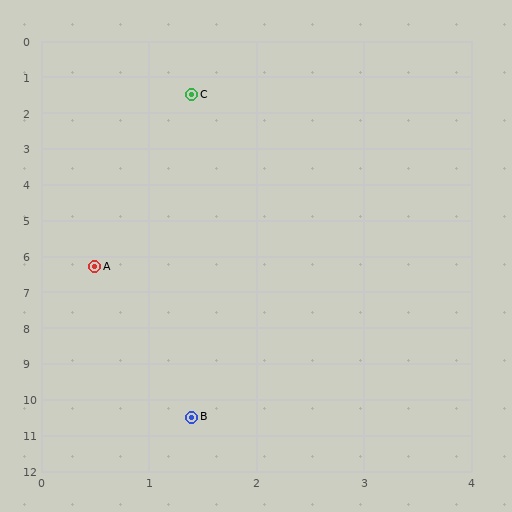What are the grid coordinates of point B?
Point B is at approximately (1.4, 10.5).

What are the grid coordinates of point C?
Point C is at approximately (1.4, 1.5).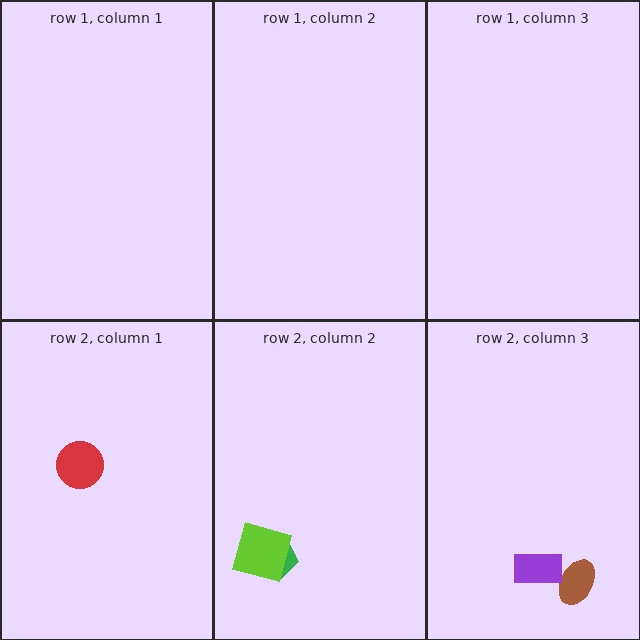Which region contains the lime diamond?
The row 2, column 2 region.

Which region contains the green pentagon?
The row 2, column 2 region.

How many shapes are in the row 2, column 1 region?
1.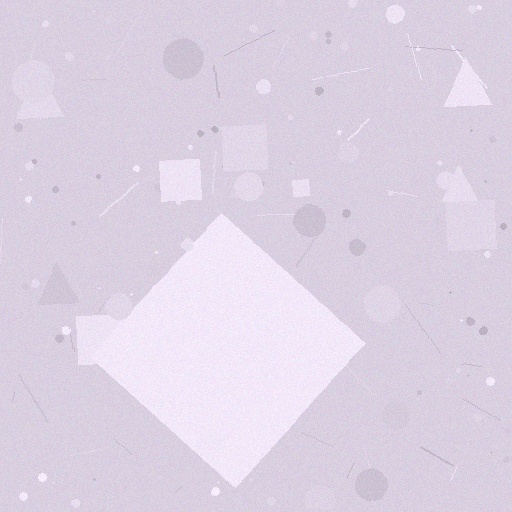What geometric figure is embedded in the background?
A diamond is embedded in the background.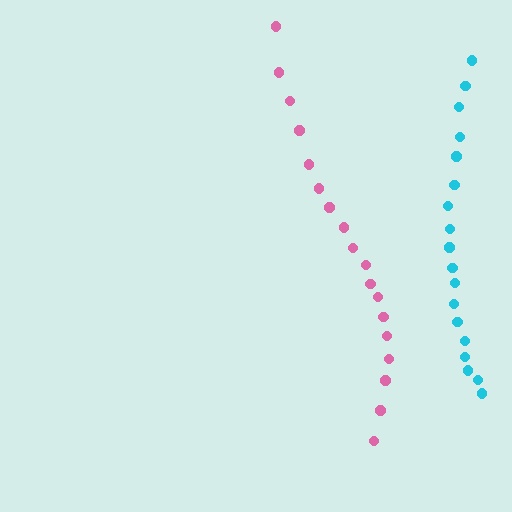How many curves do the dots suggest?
There are 2 distinct paths.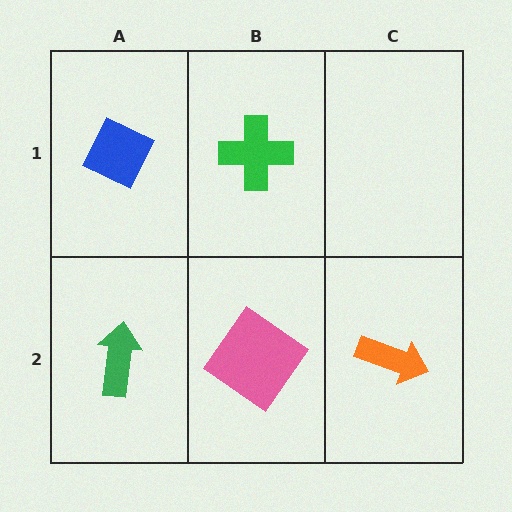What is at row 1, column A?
A blue diamond.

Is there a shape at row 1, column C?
No, that cell is empty.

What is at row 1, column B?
A green cross.